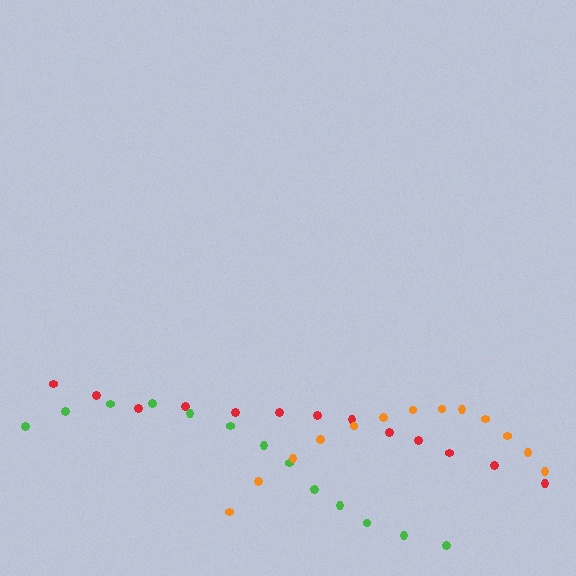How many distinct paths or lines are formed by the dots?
There are 3 distinct paths.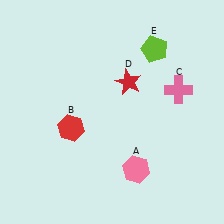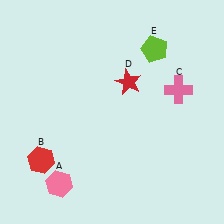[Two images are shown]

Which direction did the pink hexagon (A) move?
The pink hexagon (A) moved left.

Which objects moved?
The objects that moved are: the pink hexagon (A), the red hexagon (B).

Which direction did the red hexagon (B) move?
The red hexagon (B) moved down.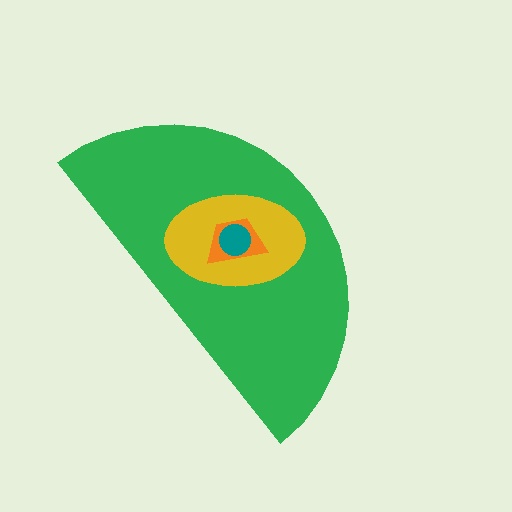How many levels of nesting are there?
4.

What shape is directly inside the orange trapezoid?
The teal circle.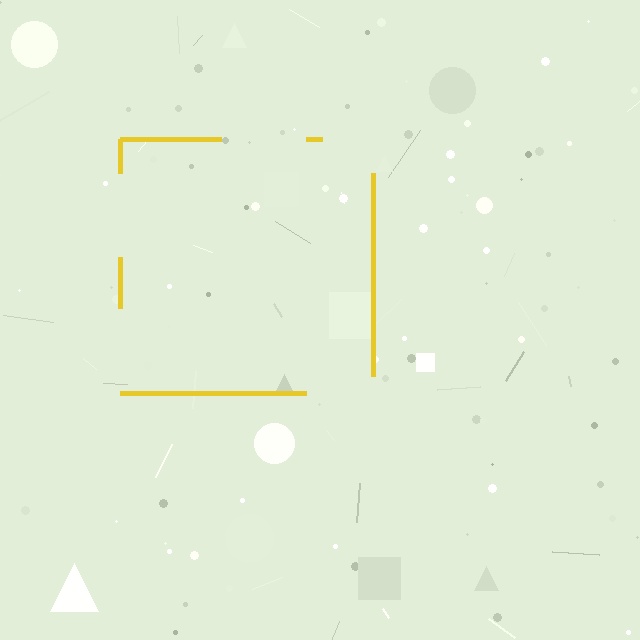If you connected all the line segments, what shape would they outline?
They would outline a square.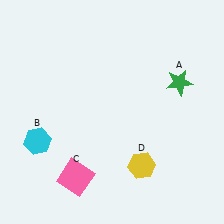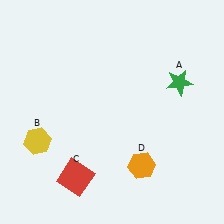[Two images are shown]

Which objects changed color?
B changed from cyan to yellow. C changed from pink to red. D changed from yellow to orange.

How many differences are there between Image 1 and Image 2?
There are 3 differences between the two images.